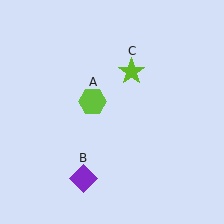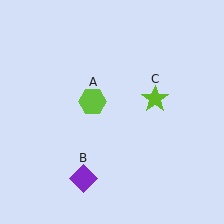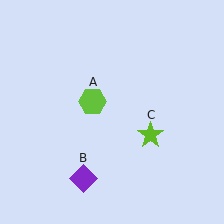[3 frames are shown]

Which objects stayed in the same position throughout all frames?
Lime hexagon (object A) and purple diamond (object B) remained stationary.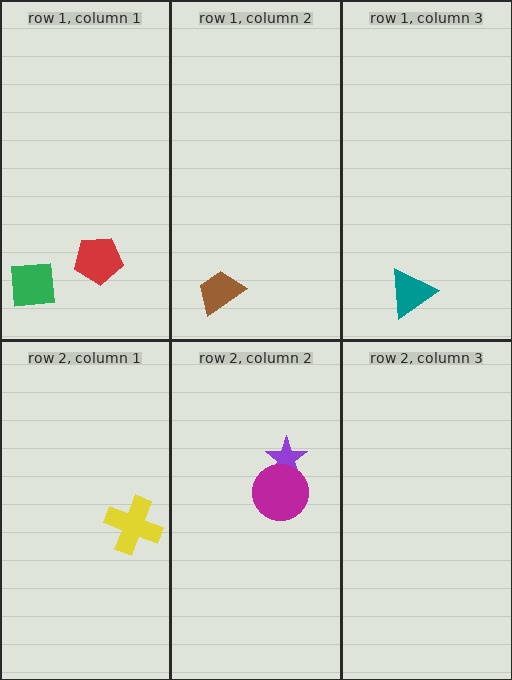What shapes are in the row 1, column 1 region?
The red pentagon, the green square.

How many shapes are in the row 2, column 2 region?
2.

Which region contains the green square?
The row 1, column 1 region.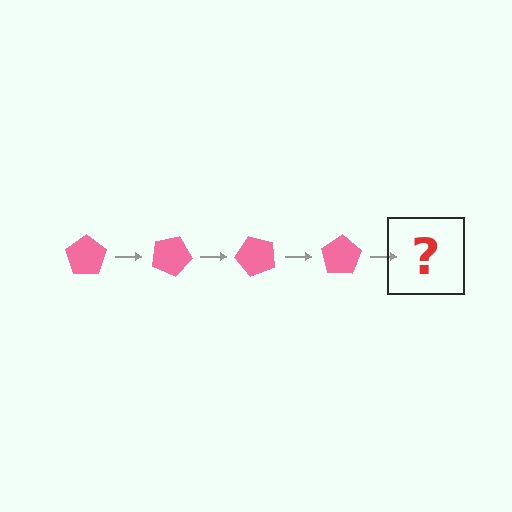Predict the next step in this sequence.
The next step is a pink pentagon rotated 100 degrees.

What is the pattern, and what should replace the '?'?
The pattern is that the pentagon rotates 25 degrees each step. The '?' should be a pink pentagon rotated 100 degrees.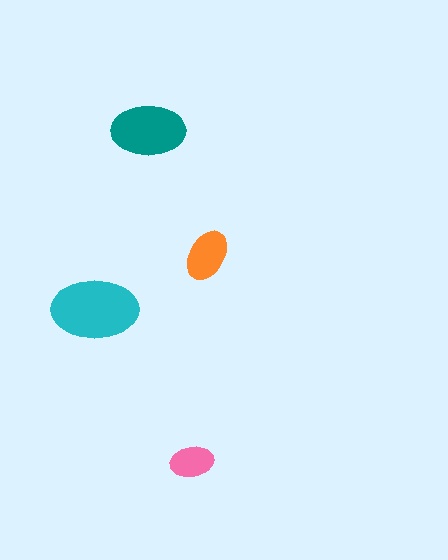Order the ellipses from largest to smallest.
the cyan one, the teal one, the orange one, the pink one.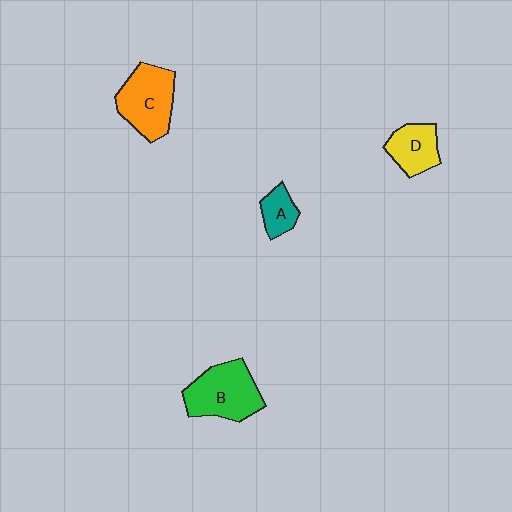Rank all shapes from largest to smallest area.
From largest to smallest: B (green), C (orange), D (yellow), A (teal).